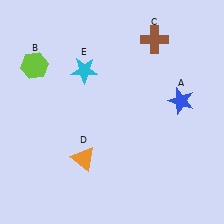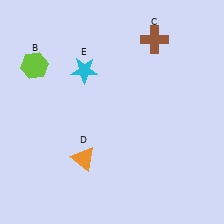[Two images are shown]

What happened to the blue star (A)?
The blue star (A) was removed in Image 2. It was in the top-right area of Image 1.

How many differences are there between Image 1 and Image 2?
There is 1 difference between the two images.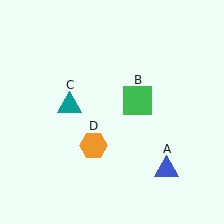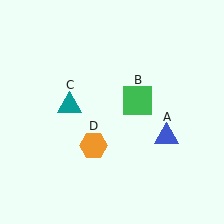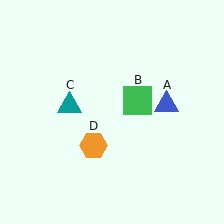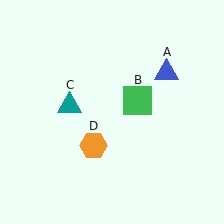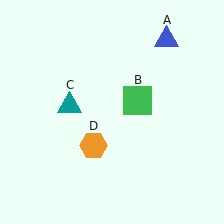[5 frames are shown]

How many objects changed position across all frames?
1 object changed position: blue triangle (object A).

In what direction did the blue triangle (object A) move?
The blue triangle (object A) moved up.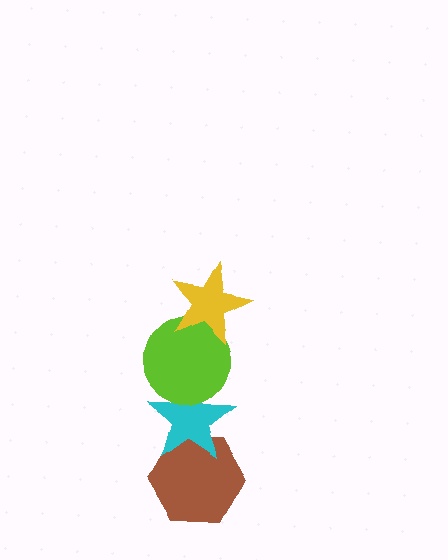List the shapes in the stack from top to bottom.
From top to bottom: the yellow star, the lime circle, the cyan star, the brown hexagon.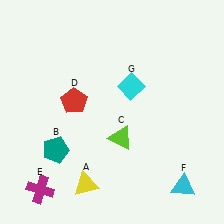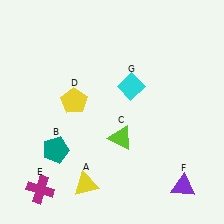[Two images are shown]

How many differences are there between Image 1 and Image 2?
There are 2 differences between the two images.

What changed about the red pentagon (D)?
In Image 1, D is red. In Image 2, it changed to yellow.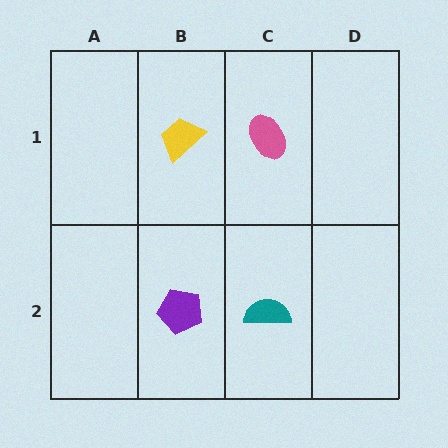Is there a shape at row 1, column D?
No, that cell is empty.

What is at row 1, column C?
A pink ellipse.